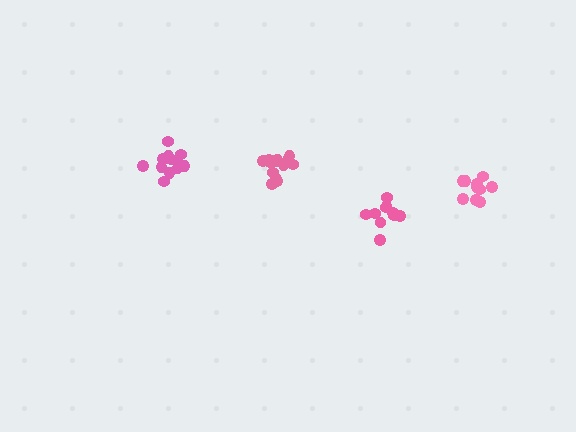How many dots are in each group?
Group 1: 10 dots, Group 2: 10 dots, Group 3: 12 dots, Group 4: 13 dots (45 total).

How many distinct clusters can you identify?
There are 4 distinct clusters.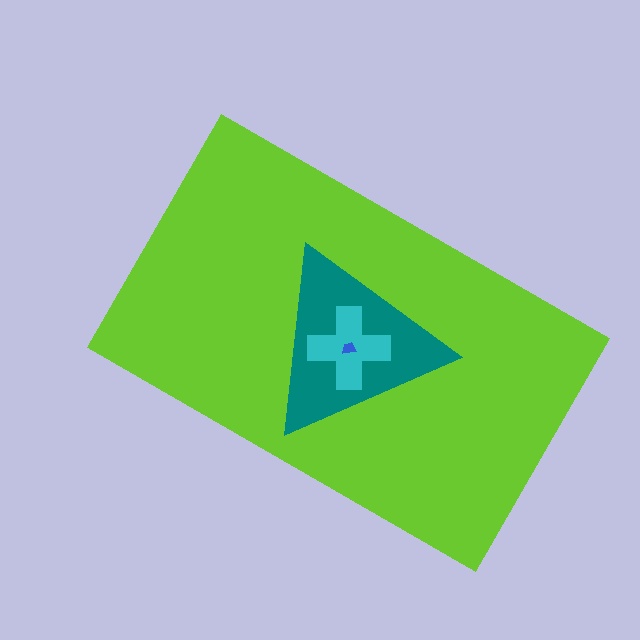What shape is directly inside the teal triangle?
The cyan cross.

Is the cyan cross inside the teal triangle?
Yes.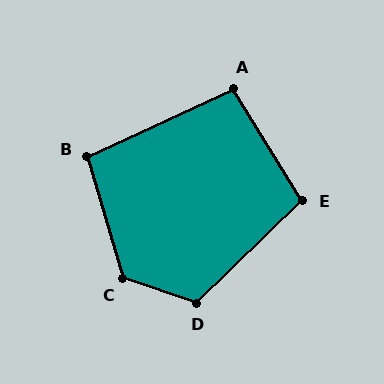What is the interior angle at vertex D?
Approximately 118 degrees (obtuse).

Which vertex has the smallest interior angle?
A, at approximately 97 degrees.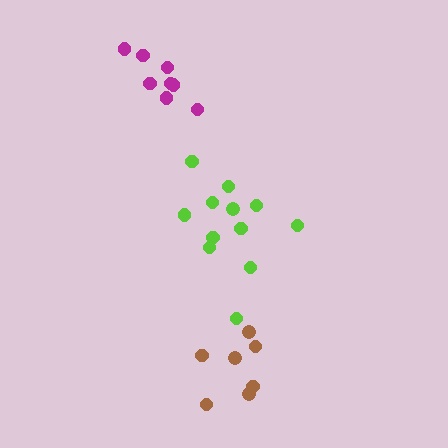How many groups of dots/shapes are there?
There are 3 groups.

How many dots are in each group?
Group 1: 12 dots, Group 2: 8 dots, Group 3: 7 dots (27 total).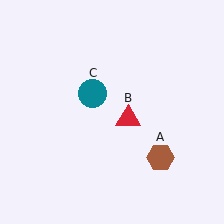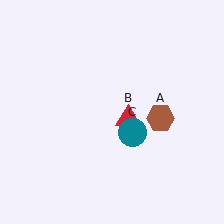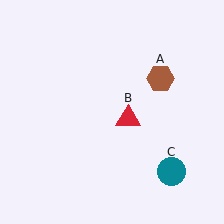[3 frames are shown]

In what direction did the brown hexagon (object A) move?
The brown hexagon (object A) moved up.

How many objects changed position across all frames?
2 objects changed position: brown hexagon (object A), teal circle (object C).